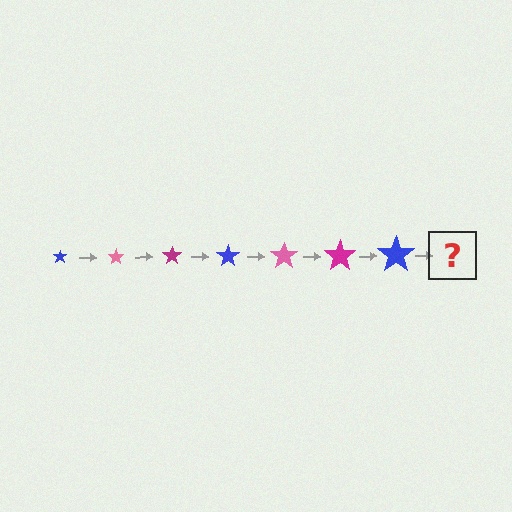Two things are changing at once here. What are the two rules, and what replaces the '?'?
The two rules are that the star grows larger each step and the color cycles through blue, pink, and magenta. The '?' should be a pink star, larger than the previous one.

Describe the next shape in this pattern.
It should be a pink star, larger than the previous one.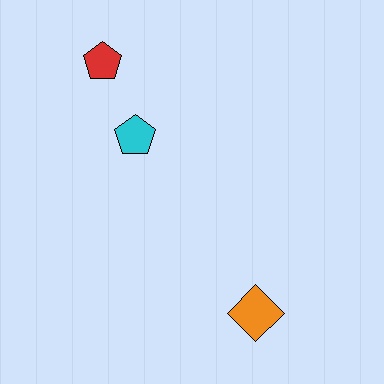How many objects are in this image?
There are 3 objects.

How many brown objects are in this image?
There are no brown objects.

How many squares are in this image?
There are no squares.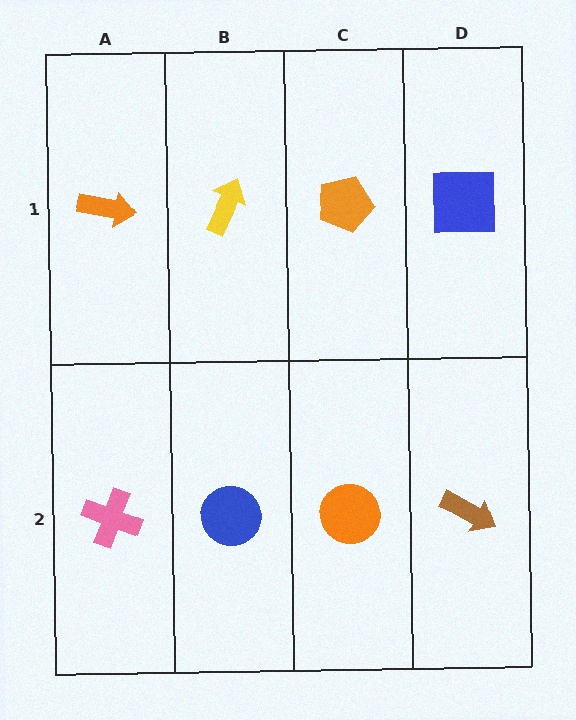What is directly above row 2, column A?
An orange arrow.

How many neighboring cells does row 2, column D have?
2.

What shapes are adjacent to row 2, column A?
An orange arrow (row 1, column A), a blue circle (row 2, column B).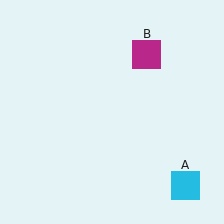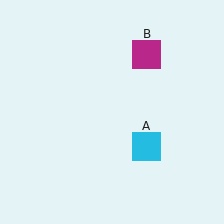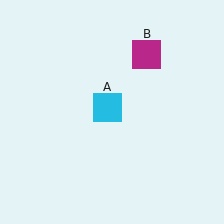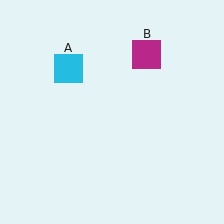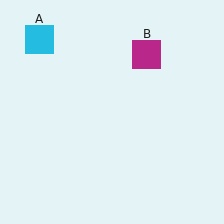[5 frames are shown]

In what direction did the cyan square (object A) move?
The cyan square (object A) moved up and to the left.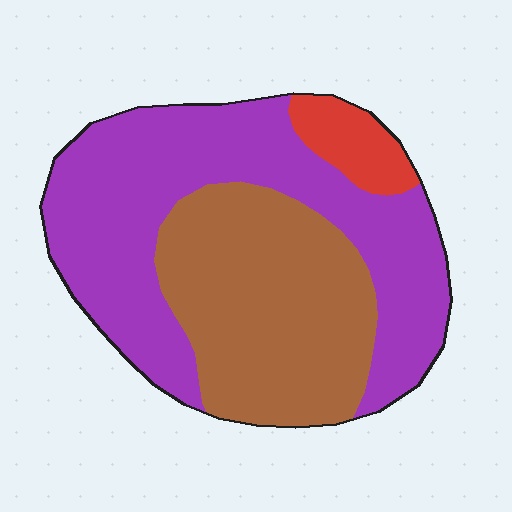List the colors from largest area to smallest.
From largest to smallest: purple, brown, red.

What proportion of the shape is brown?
Brown covers around 40% of the shape.